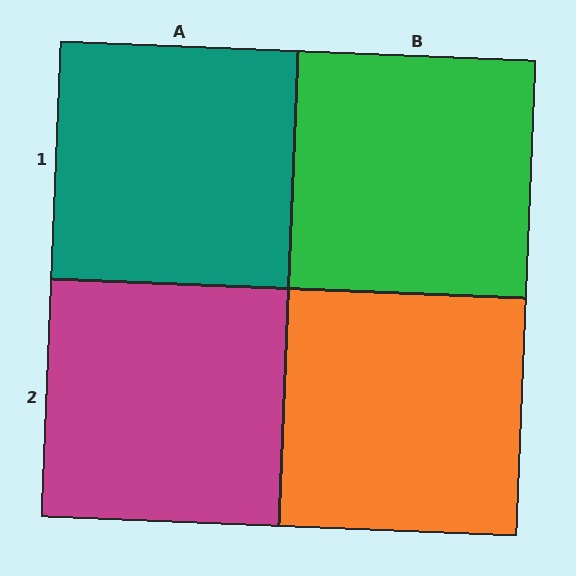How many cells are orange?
1 cell is orange.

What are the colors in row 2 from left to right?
Magenta, orange.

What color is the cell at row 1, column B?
Green.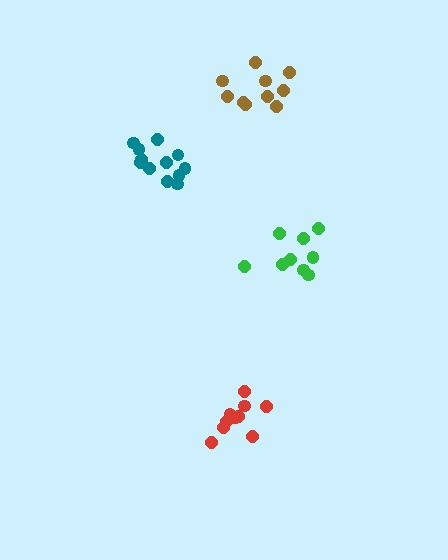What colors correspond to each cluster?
The clusters are colored: teal, brown, green, red.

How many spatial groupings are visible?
There are 4 spatial groupings.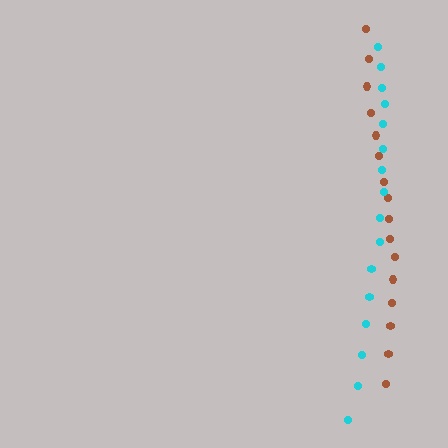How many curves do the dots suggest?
There are 2 distinct paths.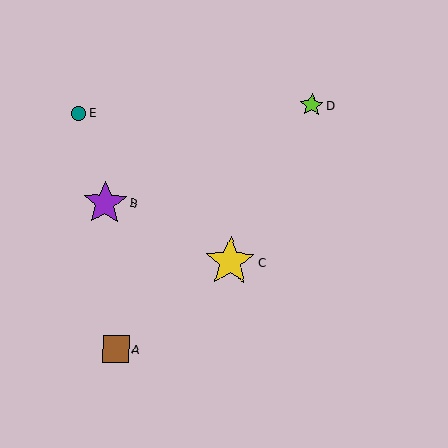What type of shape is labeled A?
Shape A is a brown square.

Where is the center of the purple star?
The center of the purple star is at (105, 203).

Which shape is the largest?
The yellow star (labeled C) is the largest.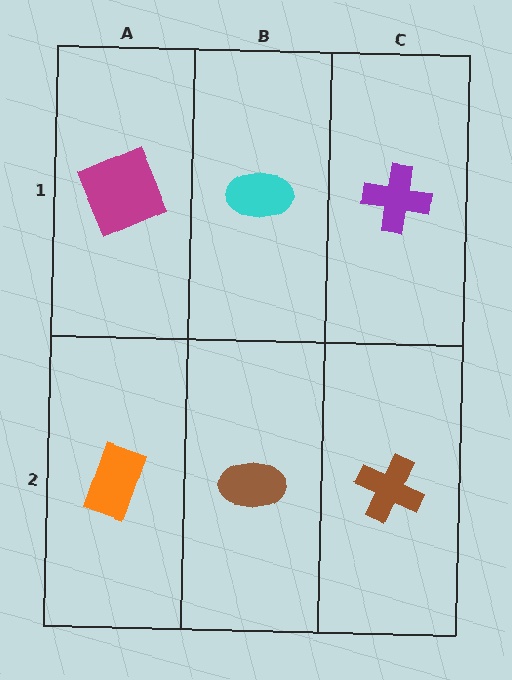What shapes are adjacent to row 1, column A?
An orange rectangle (row 2, column A), a cyan ellipse (row 1, column B).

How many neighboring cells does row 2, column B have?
3.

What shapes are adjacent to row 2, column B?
A cyan ellipse (row 1, column B), an orange rectangle (row 2, column A), a brown cross (row 2, column C).